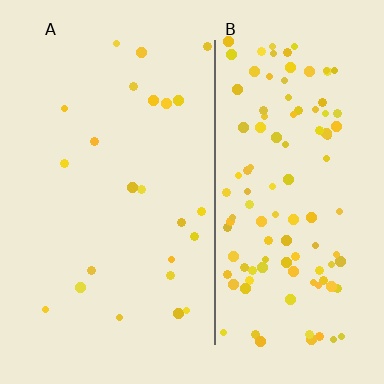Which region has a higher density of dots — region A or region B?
B (the right).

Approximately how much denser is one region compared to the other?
Approximately 5.0× — region B over region A.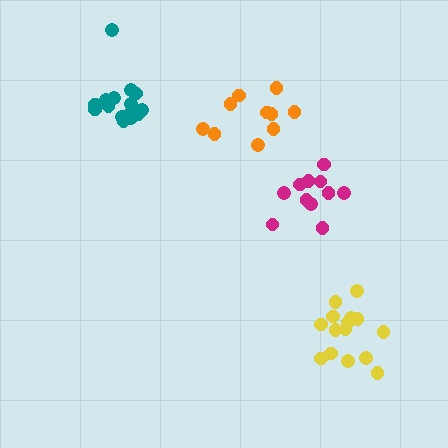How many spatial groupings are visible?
There are 4 spatial groupings.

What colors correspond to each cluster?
The clusters are colored: yellow, magenta, teal, orange.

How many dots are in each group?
Group 1: 15 dots, Group 2: 11 dots, Group 3: 15 dots, Group 4: 10 dots (51 total).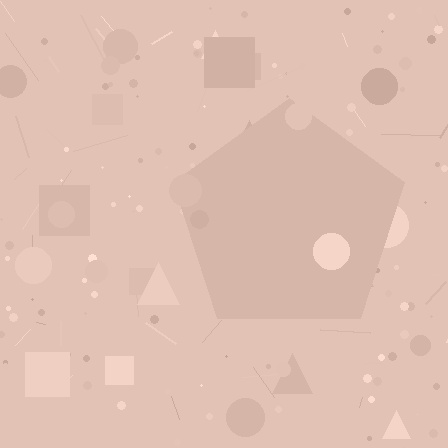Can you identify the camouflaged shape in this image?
The camouflaged shape is a pentagon.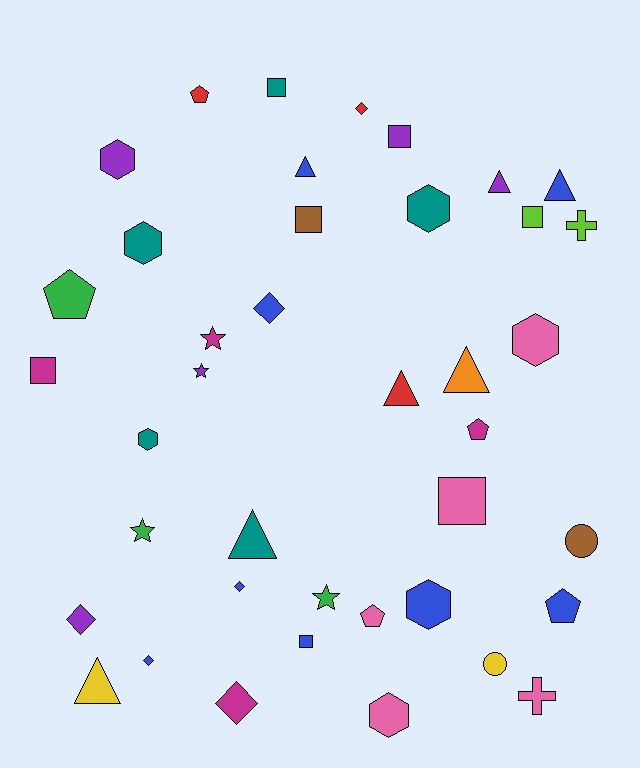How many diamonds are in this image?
There are 6 diamonds.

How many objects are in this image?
There are 40 objects.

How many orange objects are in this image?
There is 1 orange object.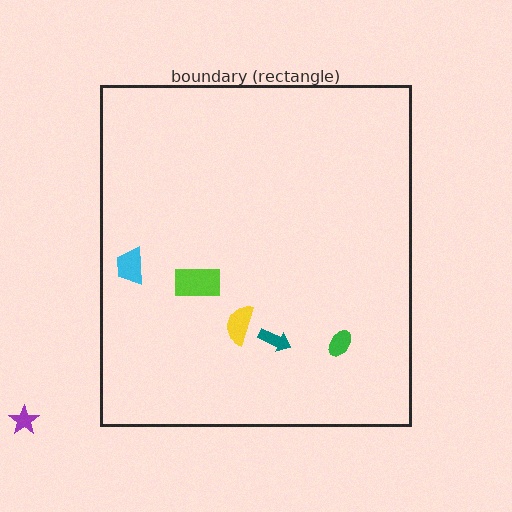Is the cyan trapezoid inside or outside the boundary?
Inside.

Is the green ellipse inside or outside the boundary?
Inside.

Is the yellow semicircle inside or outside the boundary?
Inside.